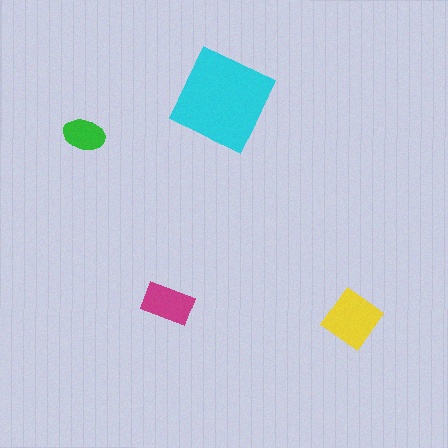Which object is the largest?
The cyan square.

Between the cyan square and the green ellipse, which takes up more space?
The cyan square.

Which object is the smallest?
The green ellipse.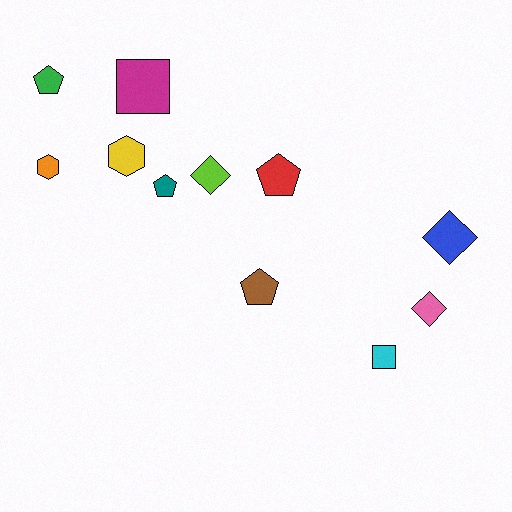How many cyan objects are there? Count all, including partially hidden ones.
There is 1 cyan object.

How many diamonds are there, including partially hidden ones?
There are 3 diamonds.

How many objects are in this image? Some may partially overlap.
There are 11 objects.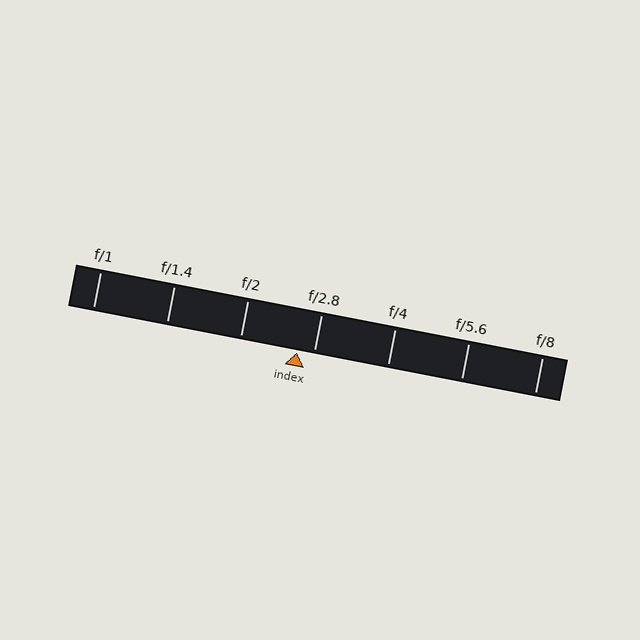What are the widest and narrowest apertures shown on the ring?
The widest aperture shown is f/1 and the narrowest is f/8.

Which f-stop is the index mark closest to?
The index mark is closest to f/2.8.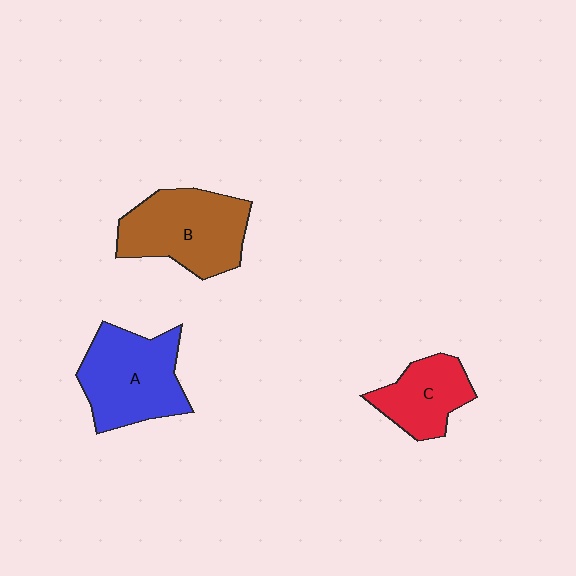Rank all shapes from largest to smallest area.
From largest to smallest: B (brown), A (blue), C (red).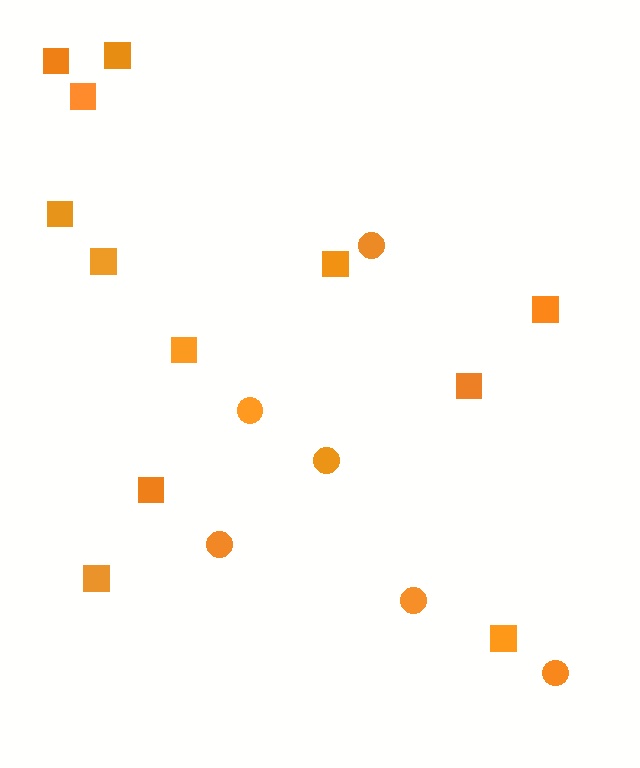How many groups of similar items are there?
There are 2 groups: one group of circles (6) and one group of squares (12).